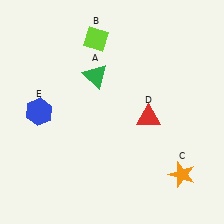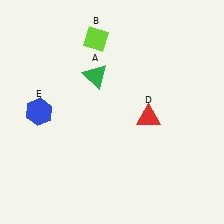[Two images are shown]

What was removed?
The orange star (C) was removed in Image 2.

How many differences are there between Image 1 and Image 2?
There is 1 difference between the two images.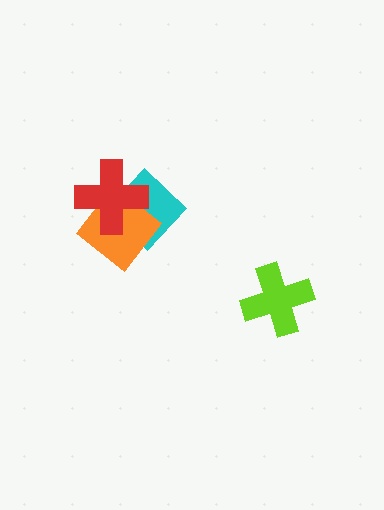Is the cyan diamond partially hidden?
Yes, it is partially covered by another shape.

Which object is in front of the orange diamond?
The red cross is in front of the orange diamond.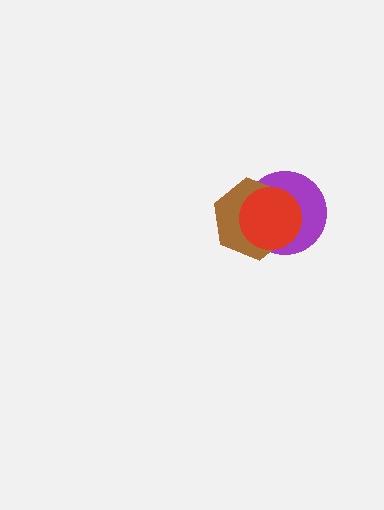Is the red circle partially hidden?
No, no other shape covers it.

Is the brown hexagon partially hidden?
Yes, it is partially covered by another shape.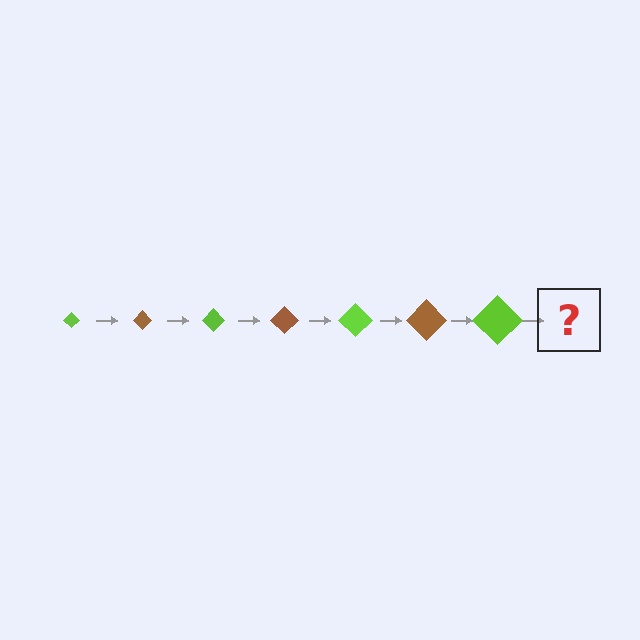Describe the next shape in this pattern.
It should be a brown diamond, larger than the previous one.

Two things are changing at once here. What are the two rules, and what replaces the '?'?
The two rules are that the diamond grows larger each step and the color cycles through lime and brown. The '?' should be a brown diamond, larger than the previous one.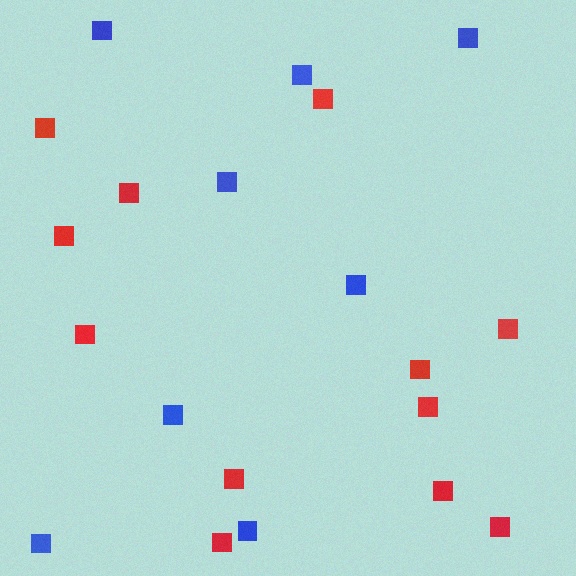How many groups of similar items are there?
There are 2 groups: one group of red squares (12) and one group of blue squares (8).